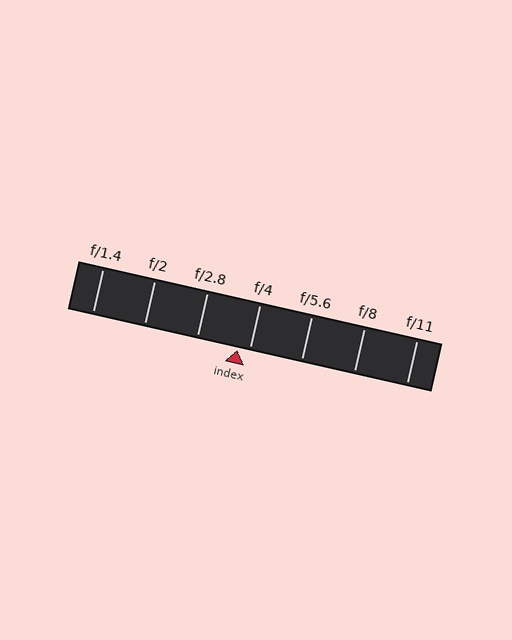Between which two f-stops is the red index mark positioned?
The index mark is between f/2.8 and f/4.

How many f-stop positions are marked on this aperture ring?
There are 7 f-stop positions marked.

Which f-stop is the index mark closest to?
The index mark is closest to f/4.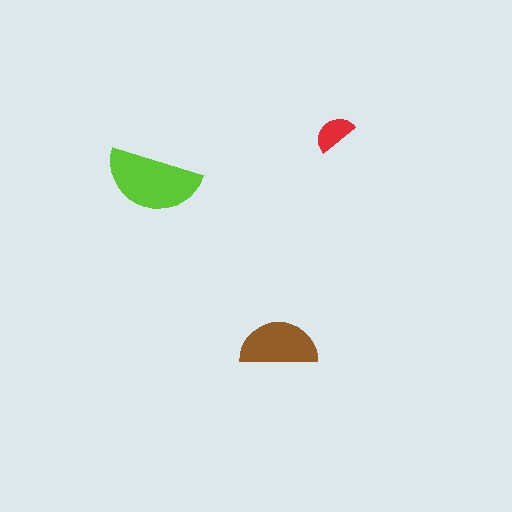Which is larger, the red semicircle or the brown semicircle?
The brown one.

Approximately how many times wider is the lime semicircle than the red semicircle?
About 2.5 times wider.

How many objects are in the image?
There are 3 objects in the image.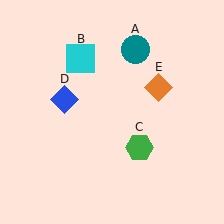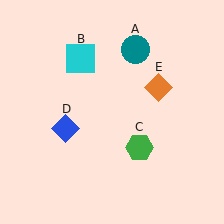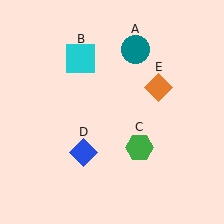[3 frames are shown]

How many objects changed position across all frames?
1 object changed position: blue diamond (object D).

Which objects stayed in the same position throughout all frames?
Teal circle (object A) and cyan square (object B) and green hexagon (object C) and orange diamond (object E) remained stationary.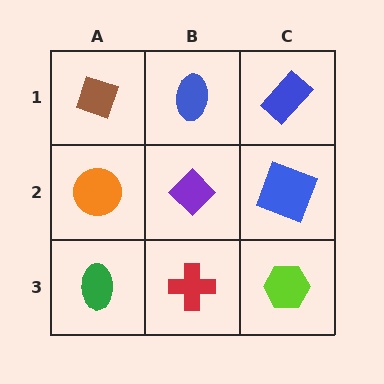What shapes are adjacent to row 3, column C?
A blue square (row 2, column C), a red cross (row 3, column B).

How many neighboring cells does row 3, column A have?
2.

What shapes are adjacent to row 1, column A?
An orange circle (row 2, column A), a blue ellipse (row 1, column B).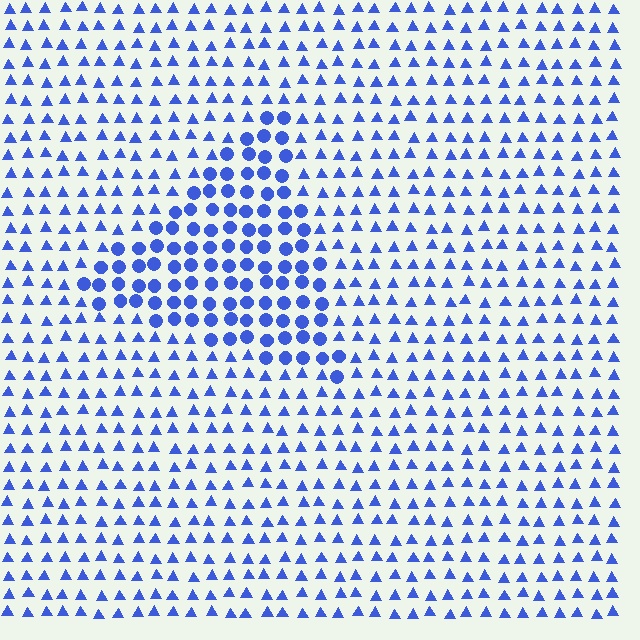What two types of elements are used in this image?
The image uses circles inside the triangle region and triangles outside it.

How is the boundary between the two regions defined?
The boundary is defined by a change in element shape: circles inside vs. triangles outside. All elements share the same color and spacing.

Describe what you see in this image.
The image is filled with small blue elements arranged in a uniform grid. A triangle-shaped region contains circles, while the surrounding area contains triangles. The boundary is defined purely by the change in element shape.